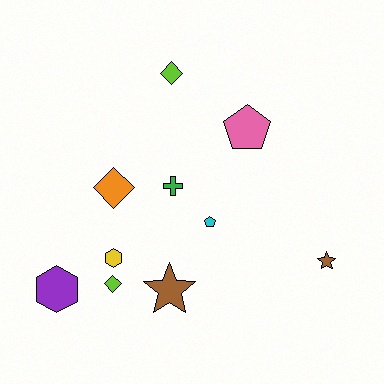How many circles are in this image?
There are no circles.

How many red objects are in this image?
There are no red objects.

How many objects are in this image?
There are 10 objects.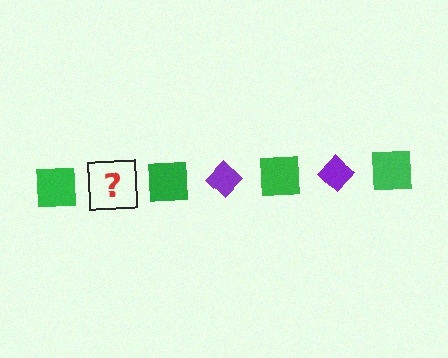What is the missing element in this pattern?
The missing element is a purple diamond.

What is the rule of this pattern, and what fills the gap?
The rule is that the pattern alternates between green square and purple diamond. The gap should be filled with a purple diamond.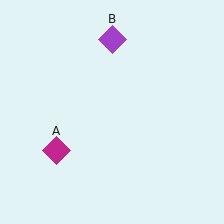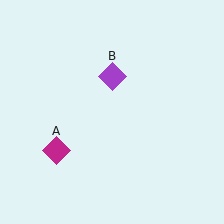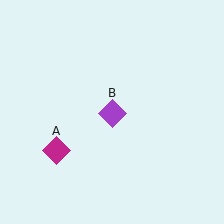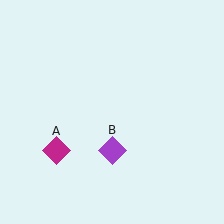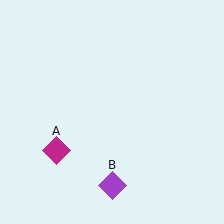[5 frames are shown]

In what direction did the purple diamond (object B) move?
The purple diamond (object B) moved down.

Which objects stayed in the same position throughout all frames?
Magenta diamond (object A) remained stationary.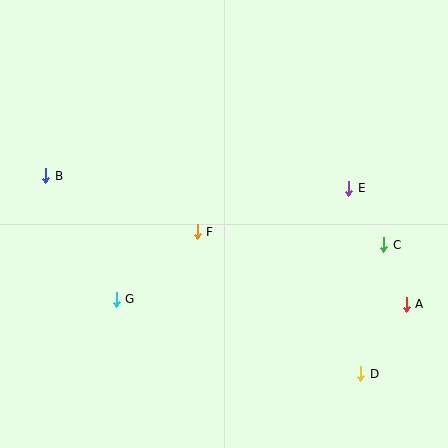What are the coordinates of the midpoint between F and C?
The midpoint between F and C is at (290, 238).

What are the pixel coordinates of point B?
Point B is at (46, 176).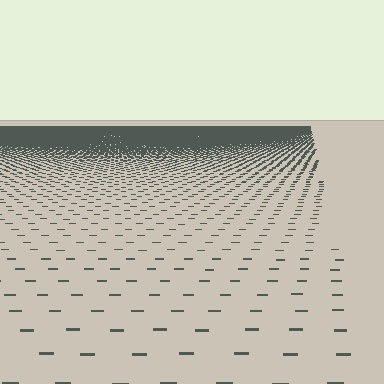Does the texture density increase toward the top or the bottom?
Density increases toward the top.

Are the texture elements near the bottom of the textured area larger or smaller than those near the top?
Larger. Near the bottom, elements are closer to the viewer and appear at a bigger on-screen size.